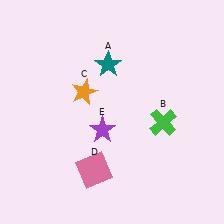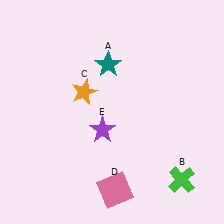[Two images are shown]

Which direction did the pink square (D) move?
The pink square (D) moved right.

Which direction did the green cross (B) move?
The green cross (B) moved down.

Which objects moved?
The objects that moved are: the green cross (B), the pink square (D).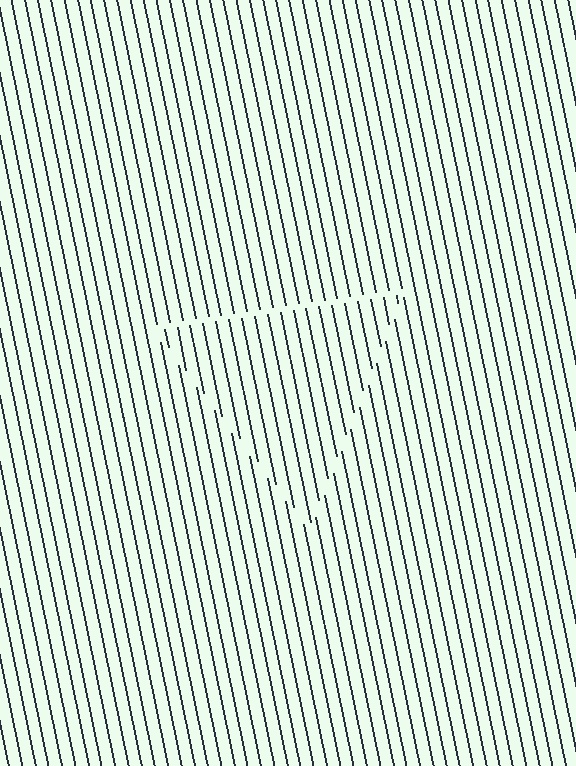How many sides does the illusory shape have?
3 sides — the line-ends trace a triangle.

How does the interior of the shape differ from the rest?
The interior of the shape contains the same grating, shifted by half a period — the contour is defined by the phase discontinuity where line-ends from the inner and outer gratings abut.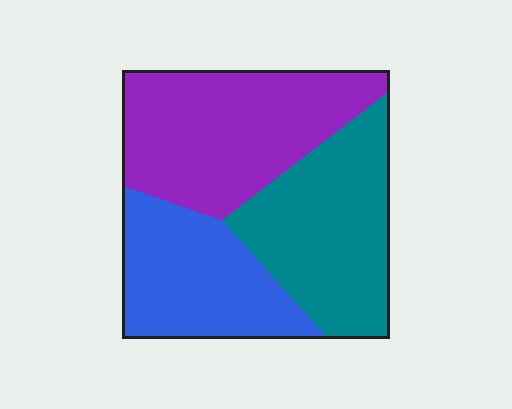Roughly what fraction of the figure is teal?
Teal takes up about one third (1/3) of the figure.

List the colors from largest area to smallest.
From largest to smallest: purple, teal, blue.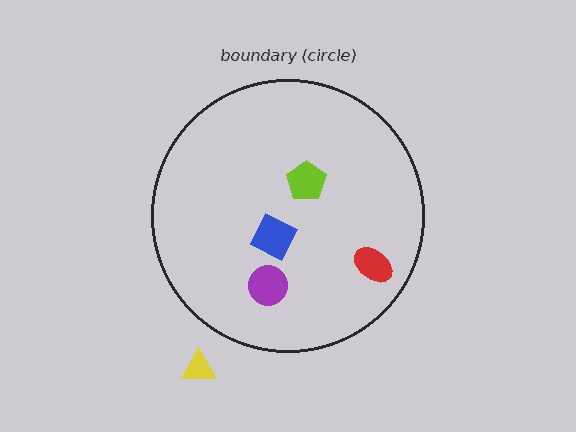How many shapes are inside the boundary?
4 inside, 1 outside.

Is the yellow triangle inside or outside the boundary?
Outside.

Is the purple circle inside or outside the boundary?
Inside.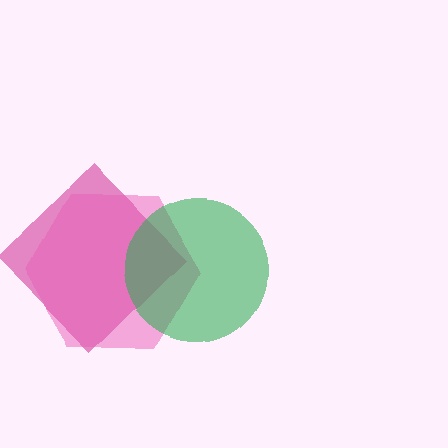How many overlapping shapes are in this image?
There are 3 overlapping shapes in the image.